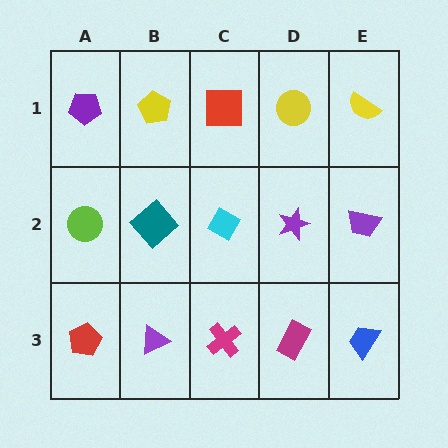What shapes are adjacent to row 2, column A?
A purple pentagon (row 1, column A), a red pentagon (row 3, column A), a teal diamond (row 2, column B).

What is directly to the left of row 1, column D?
A red square.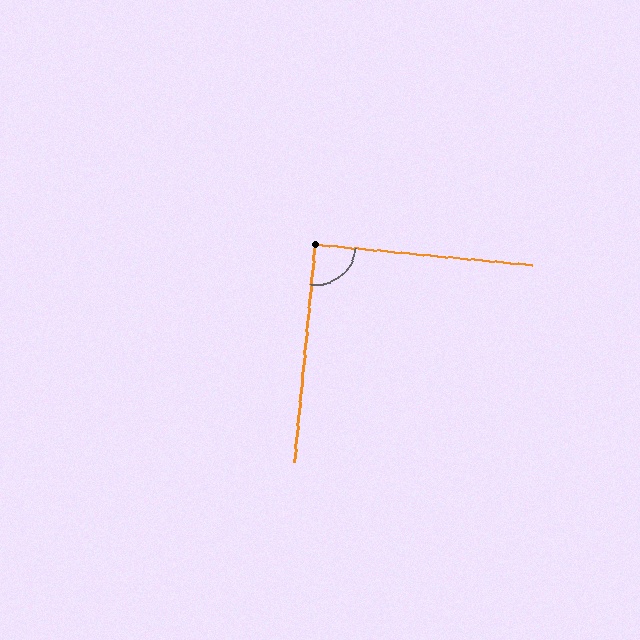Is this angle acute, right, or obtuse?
It is approximately a right angle.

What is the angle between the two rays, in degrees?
Approximately 90 degrees.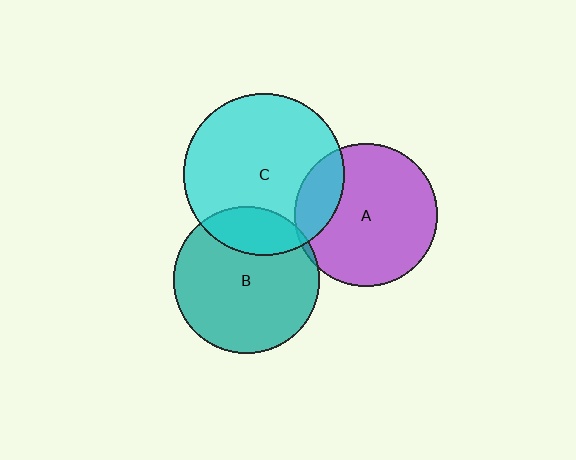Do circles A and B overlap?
Yes.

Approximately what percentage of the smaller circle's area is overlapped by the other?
Approximately 5%.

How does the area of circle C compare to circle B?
Approximately 1.2 times.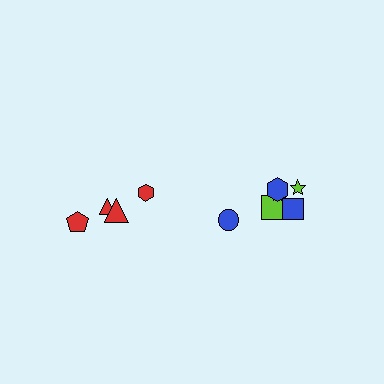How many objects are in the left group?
There are 4 objects.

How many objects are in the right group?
There are 6 objects.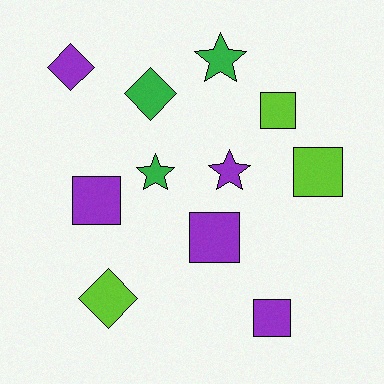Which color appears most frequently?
Purple, with 5 objects.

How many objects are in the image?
There are 11 objects.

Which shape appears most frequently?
Square, with 5 objects.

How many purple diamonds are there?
There is 1 purple diamond.